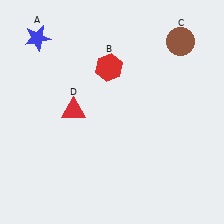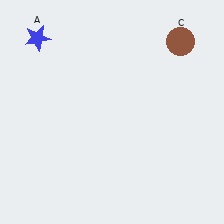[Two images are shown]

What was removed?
The red hexagon (B), the red triangle (D) were removed in Image 2.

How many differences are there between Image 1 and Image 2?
There are 2 differences between the two images.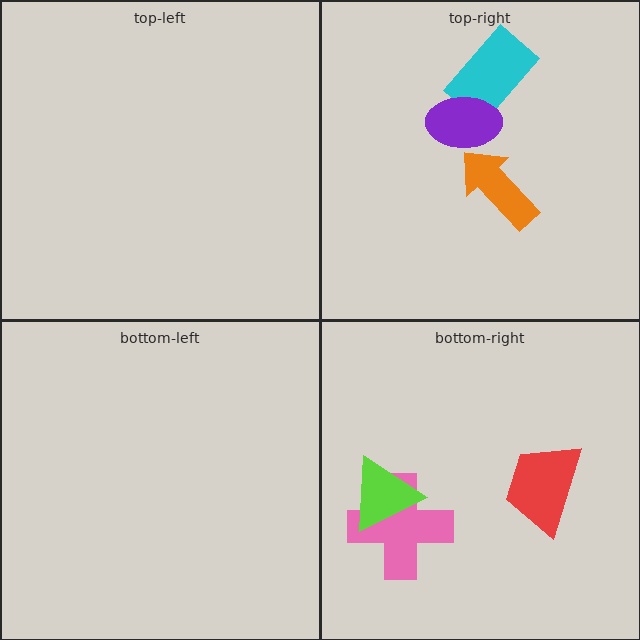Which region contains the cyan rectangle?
The top-right region.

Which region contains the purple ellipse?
The top-right region.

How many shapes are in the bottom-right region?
3.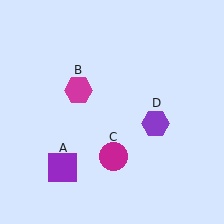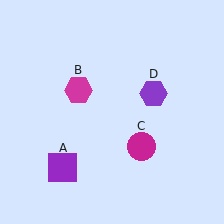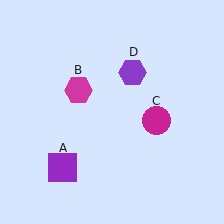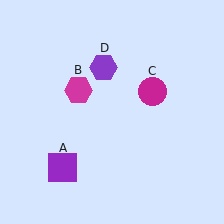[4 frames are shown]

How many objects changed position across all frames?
2 objects changed position: magenta circle (object C), purple hexagon (object D).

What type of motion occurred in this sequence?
The magenta circle (object C), purple hexagon (object D) rotated counterclockwise around the center of the scene.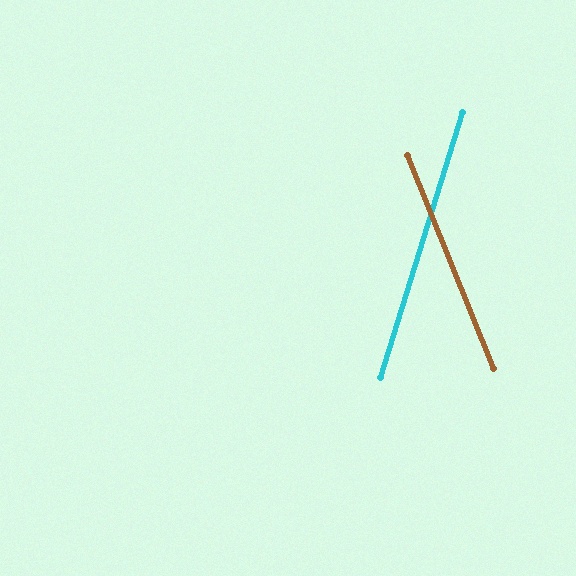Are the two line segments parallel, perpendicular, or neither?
Neither parallel nor perpendicular — they differ by about 39°.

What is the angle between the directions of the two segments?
Approximately 39 degrees.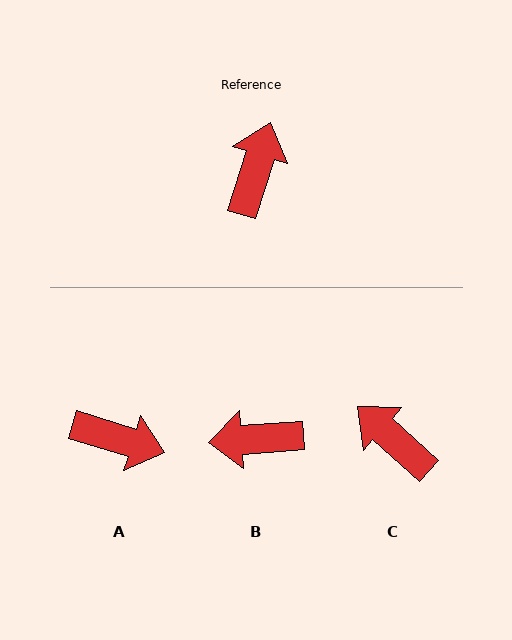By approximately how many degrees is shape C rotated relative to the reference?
Approximately 65 degrees counter-clockwise.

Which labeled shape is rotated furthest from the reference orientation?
B, about 111 degrees away.